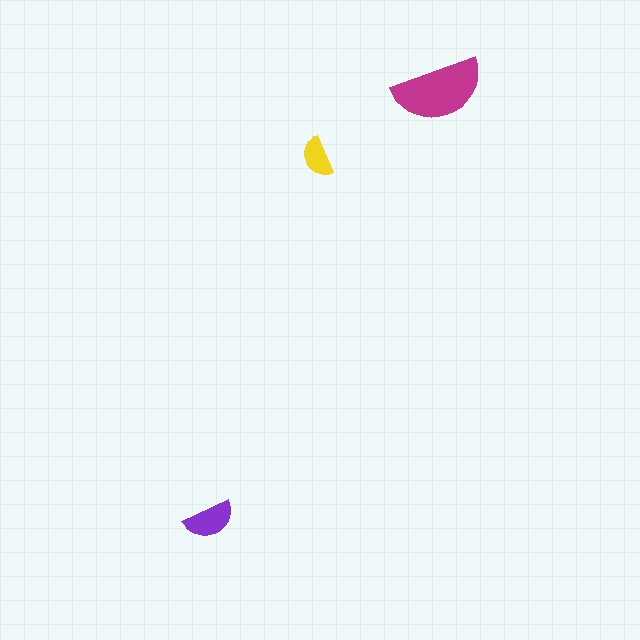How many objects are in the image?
There are 3 objects in the image.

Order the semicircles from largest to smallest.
the magenta one, the purple one, the yellow one.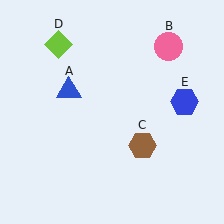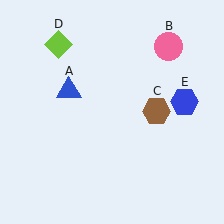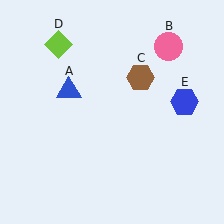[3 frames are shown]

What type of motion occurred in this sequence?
The brown hexagon (object C) rotated counterclockwise around the center of the scene.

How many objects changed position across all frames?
1 object changed position: brown hexagon (object C).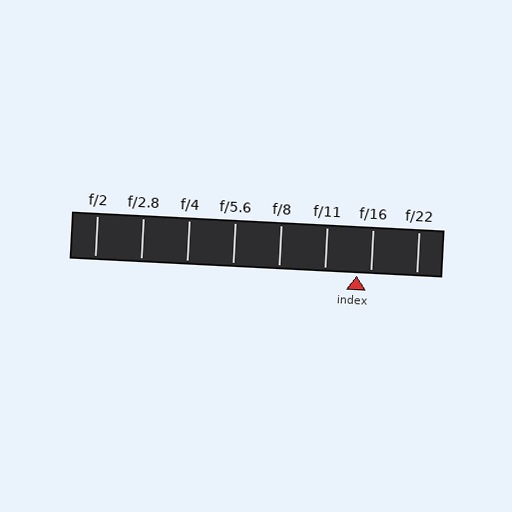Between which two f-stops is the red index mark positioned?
The index mark is between f/11 and f/16.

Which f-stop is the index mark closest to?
The index mark is closest to f/16.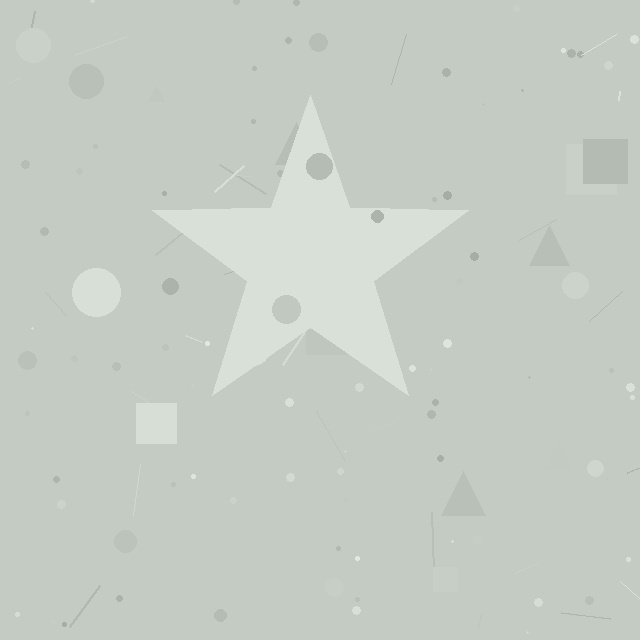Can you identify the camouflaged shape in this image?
The camouflaged shape is a star.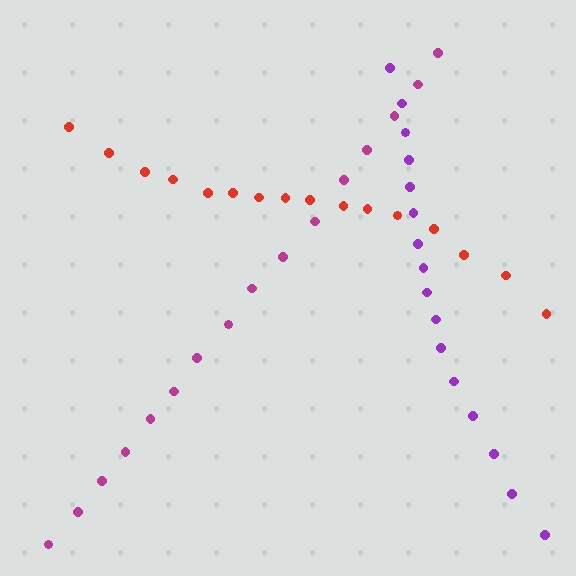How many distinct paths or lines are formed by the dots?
There are 3 distinct paths.